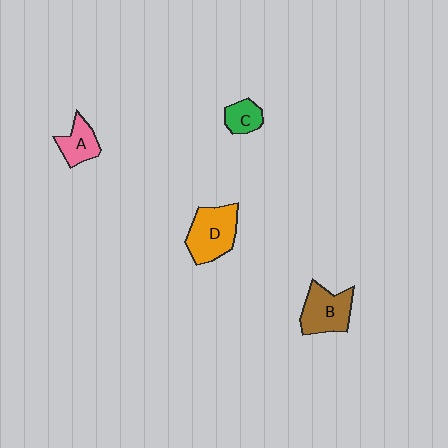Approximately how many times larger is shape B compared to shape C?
Approximately 1.9 times.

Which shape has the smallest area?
Shape C (green).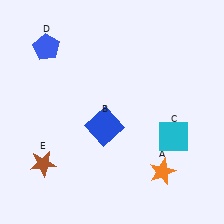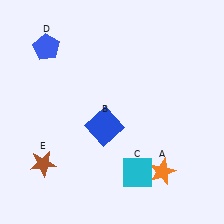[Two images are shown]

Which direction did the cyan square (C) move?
The cyan square (C) moved left.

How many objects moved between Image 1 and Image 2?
1 object moved between the two images.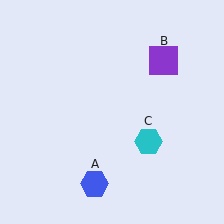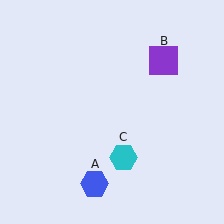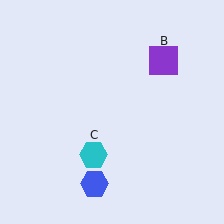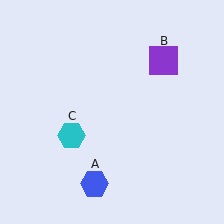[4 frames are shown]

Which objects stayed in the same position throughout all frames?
Blue hexagon (object A) and purple square (object B) remained stationary.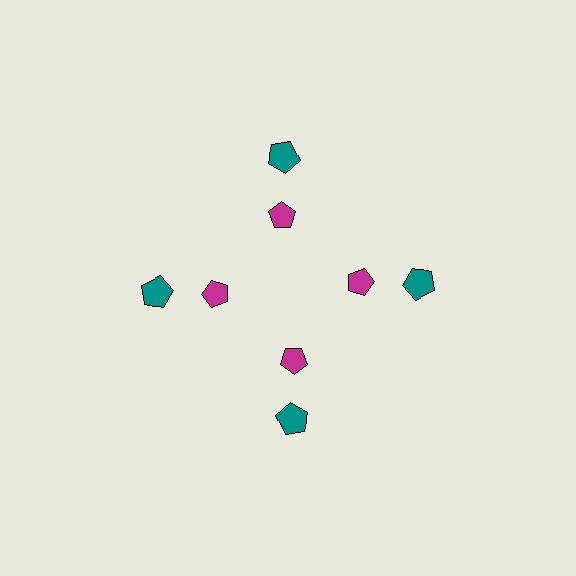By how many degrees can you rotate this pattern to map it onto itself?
The pattern maps onto itself every 90 degrees of rotation.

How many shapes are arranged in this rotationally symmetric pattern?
There are 8 shapes, arranged in 4 groups of 2.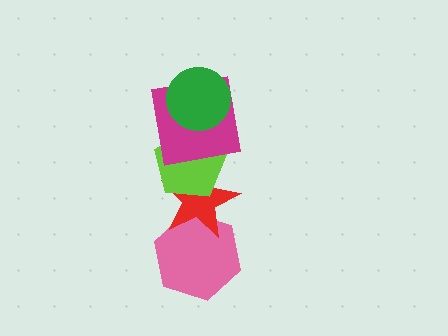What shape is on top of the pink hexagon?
The red star is on top of the pink hexagon.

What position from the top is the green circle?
The green circle is 1st from the top.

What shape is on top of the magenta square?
The green circle is on top of the magenta square.